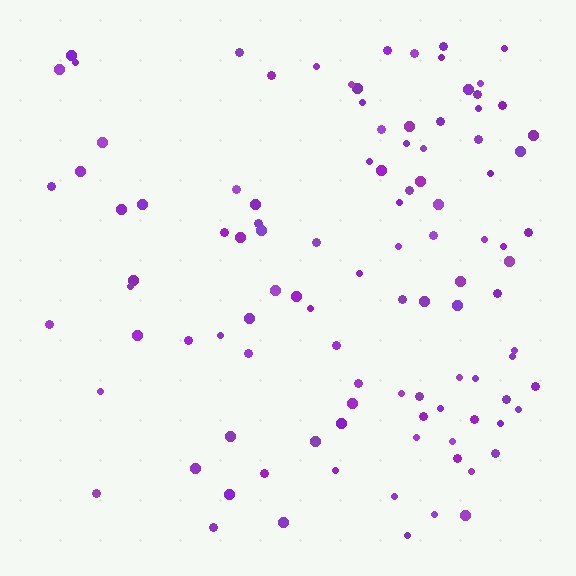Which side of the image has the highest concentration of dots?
The right.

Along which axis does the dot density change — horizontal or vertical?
Horizontal.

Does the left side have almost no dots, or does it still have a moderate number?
Still a moderate number, just noticeably fewer than the right.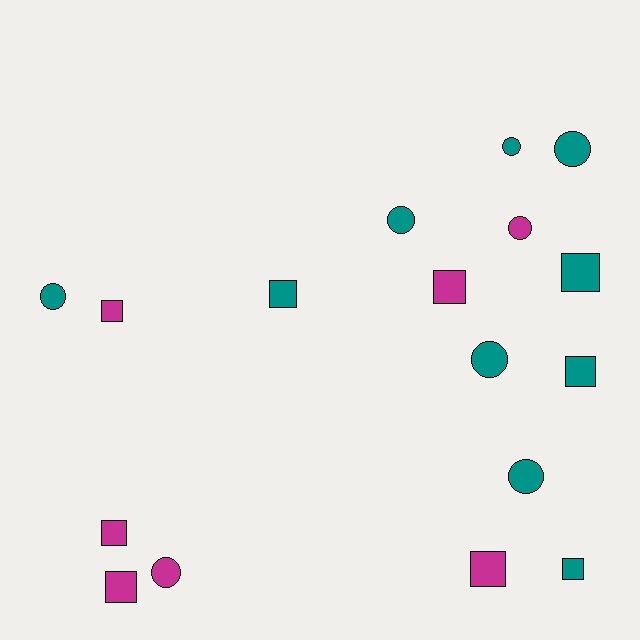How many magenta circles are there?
There are 2 magenta circles.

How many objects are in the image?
There are 17 objects.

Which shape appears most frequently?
Square, with 9 objects.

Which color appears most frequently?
Teal, with 10 objects.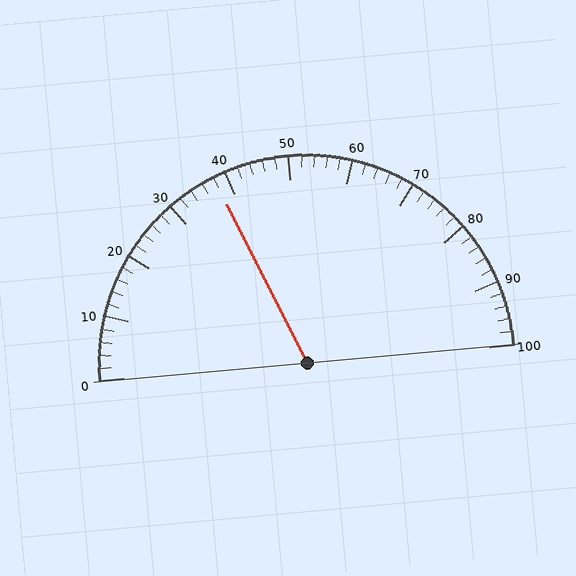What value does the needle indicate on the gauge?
The needle indicates approximately 38.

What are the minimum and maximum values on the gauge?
The gauge ranges from 0 to 100.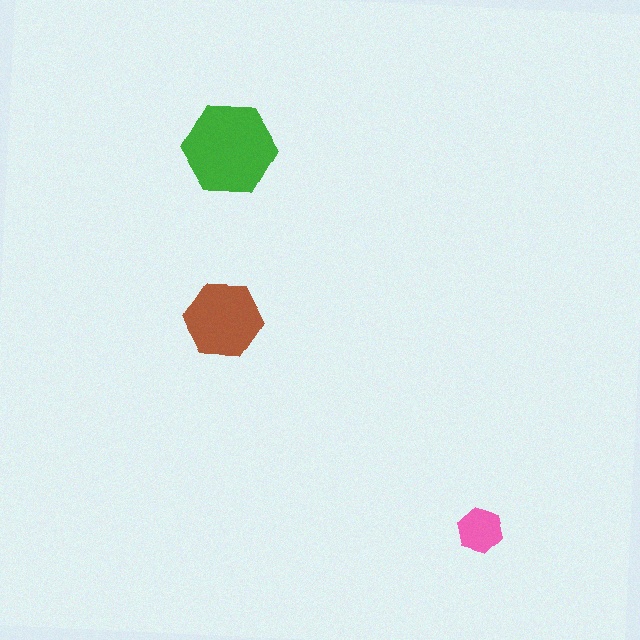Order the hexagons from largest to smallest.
the green one, the brown one, the pink one.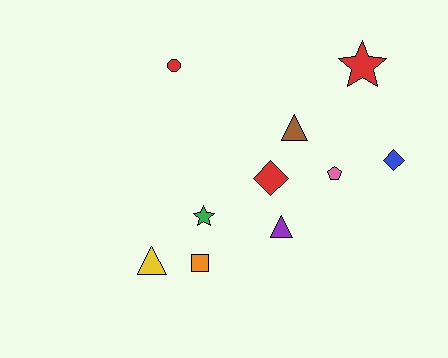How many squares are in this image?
There is 1 square.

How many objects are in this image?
There are 10 objects.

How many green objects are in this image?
There is 1 green object.